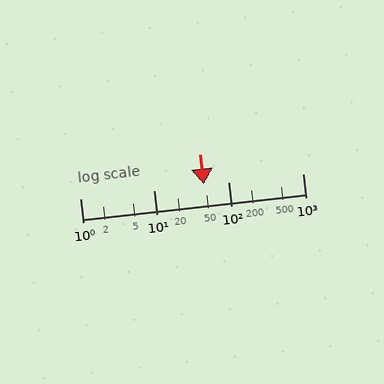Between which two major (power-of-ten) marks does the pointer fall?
The pointer is between 10 and 100.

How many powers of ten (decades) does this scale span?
The scale spans 3 decades, from 1 to 1000.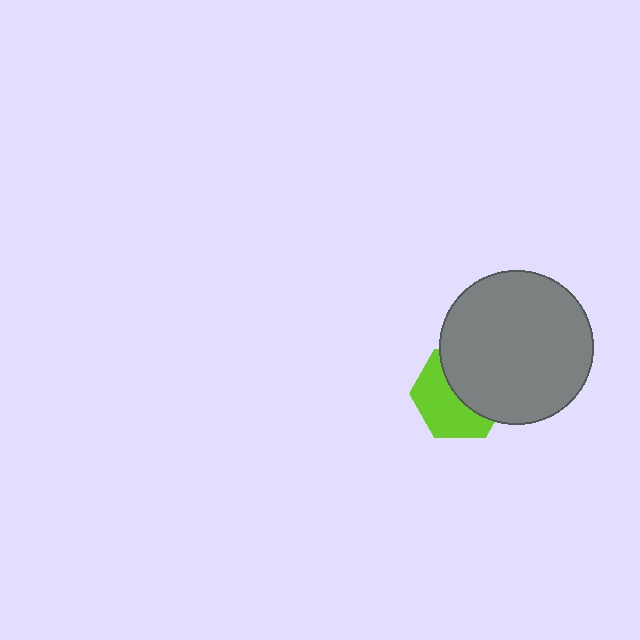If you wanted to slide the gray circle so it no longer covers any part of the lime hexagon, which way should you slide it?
Slide it toward the upper-right — that is the most direct way to separate the two shapes.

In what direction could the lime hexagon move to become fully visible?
The lime hexagon could move toward the lower-left. That would shift it out from behind the gray circle entirely.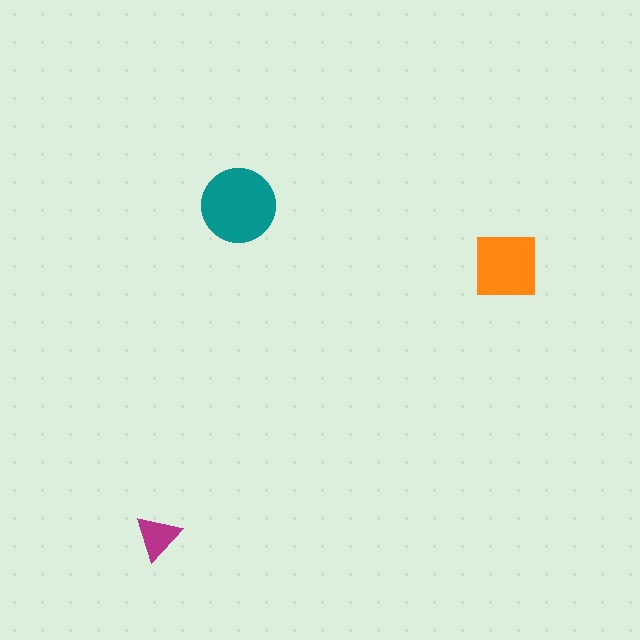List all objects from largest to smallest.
The teal circle, the orange square, the magenta triangle.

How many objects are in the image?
There are 3 objects in the image.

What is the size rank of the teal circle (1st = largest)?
1st.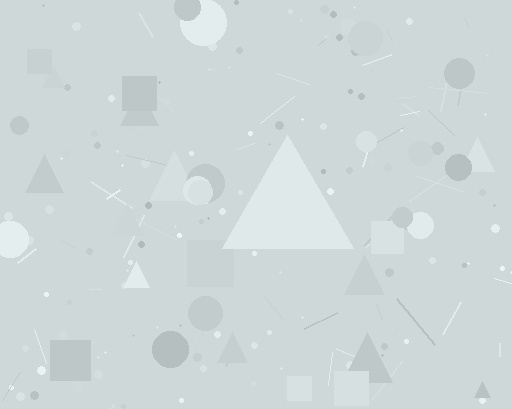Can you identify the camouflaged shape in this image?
The camouflaged shape is a triangle.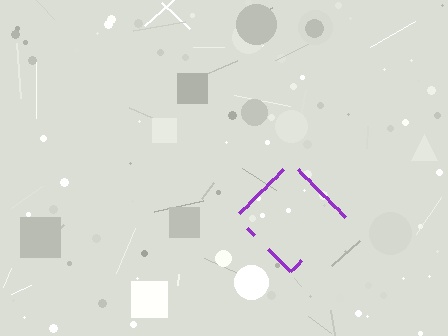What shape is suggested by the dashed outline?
The dashed outline suggests a diamond.